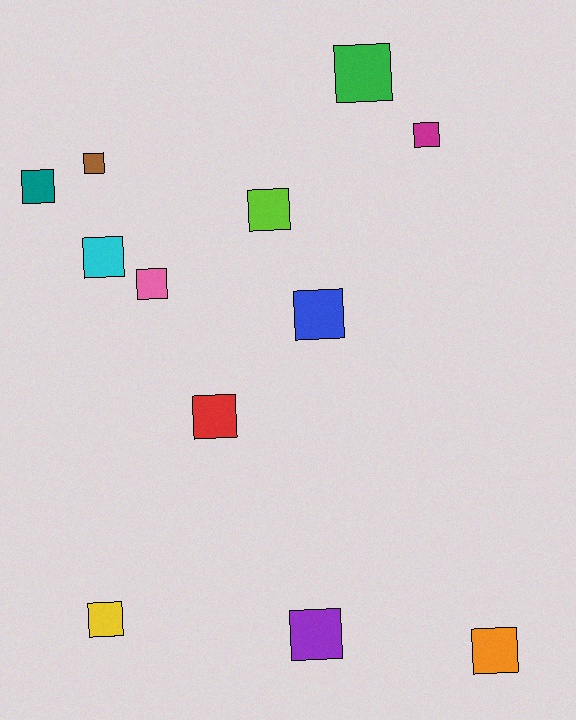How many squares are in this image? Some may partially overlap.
There are 12 squares.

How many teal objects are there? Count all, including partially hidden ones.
There is 1 teal object.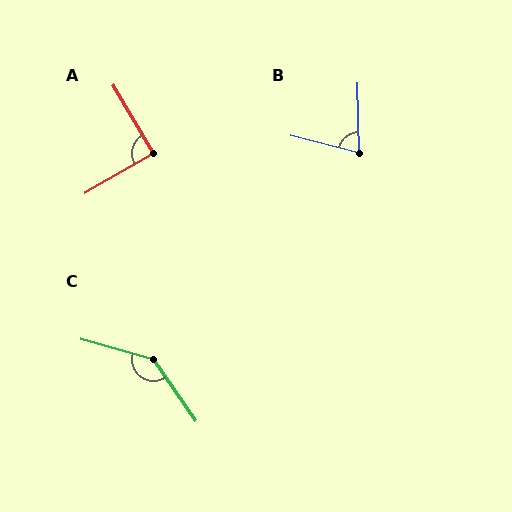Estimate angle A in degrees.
Approximately 89 degrees.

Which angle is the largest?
C, at approximately 141 degrees.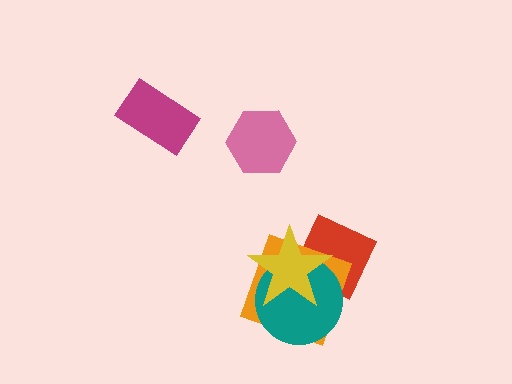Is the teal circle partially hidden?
Yes, it is partially covered by another shape.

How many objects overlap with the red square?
3 objects overlap with the red square.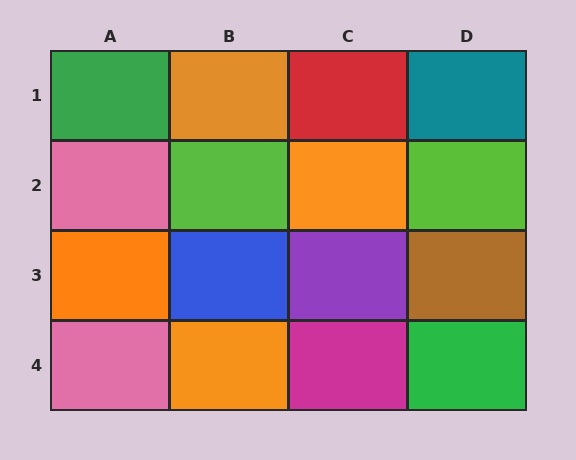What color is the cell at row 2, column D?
Lime.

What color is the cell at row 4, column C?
Magenta.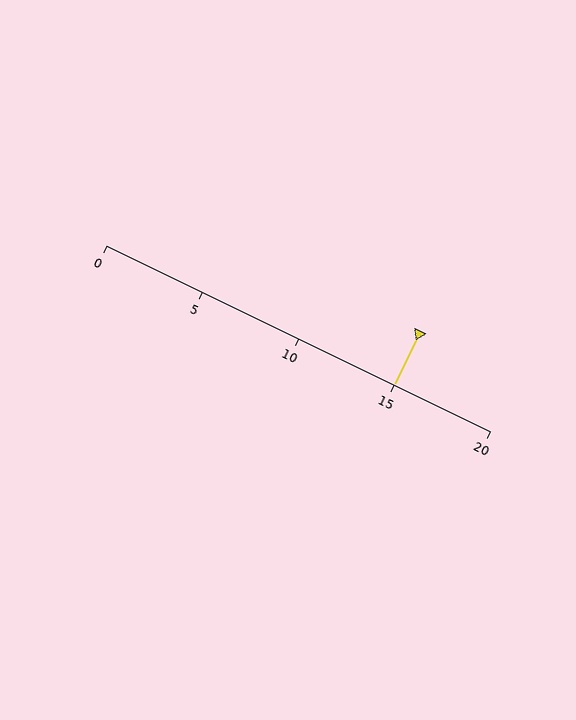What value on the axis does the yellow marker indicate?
The marker indicates approximately 15.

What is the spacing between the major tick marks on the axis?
The major ticks are spaced 5 apart.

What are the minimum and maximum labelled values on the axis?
The axis runs from 0 to 20.